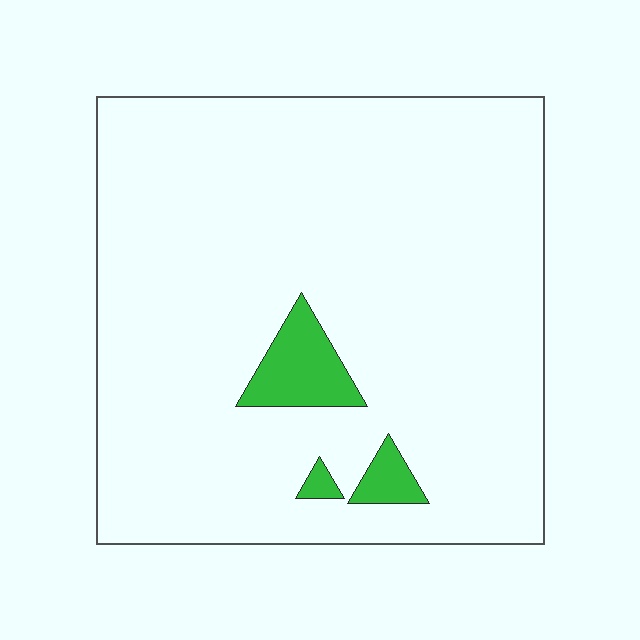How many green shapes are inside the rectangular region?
3.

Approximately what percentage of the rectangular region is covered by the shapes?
Approximately 5%.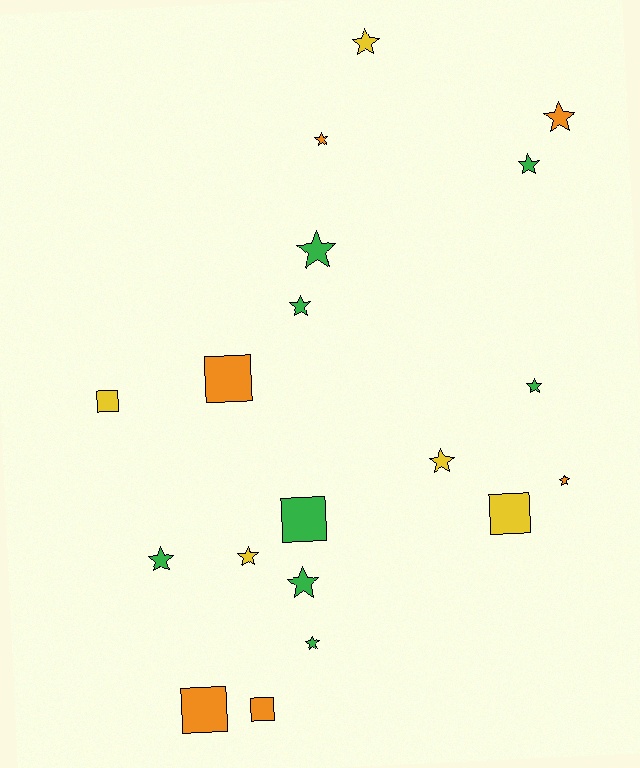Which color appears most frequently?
Green, with 8 objects.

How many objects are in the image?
There are 19 objects.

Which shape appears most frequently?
Star, with 13 objects.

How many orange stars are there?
There are 3 orange stars.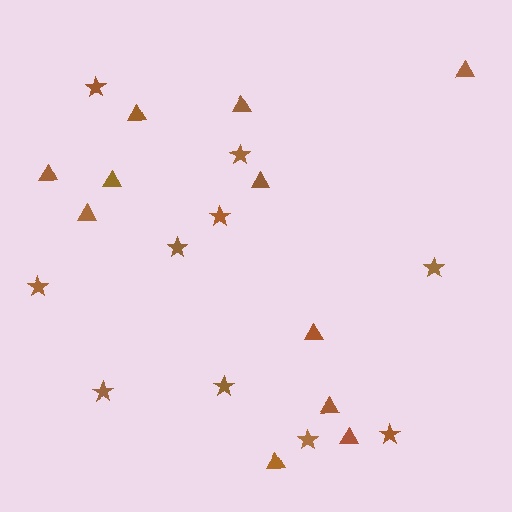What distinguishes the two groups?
There are 2 groups: one group of stars (10) and one group of triangles (11).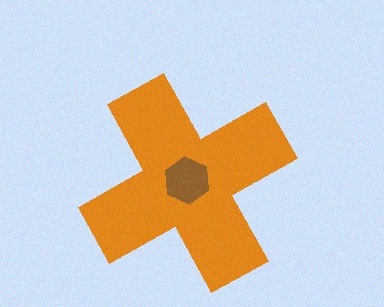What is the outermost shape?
The orange cross.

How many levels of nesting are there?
2.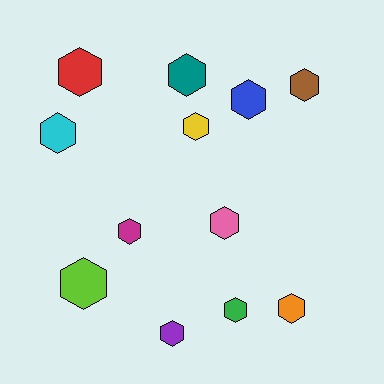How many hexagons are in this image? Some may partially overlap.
There are 12 hexagons.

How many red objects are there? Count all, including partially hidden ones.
There is 1 red object.